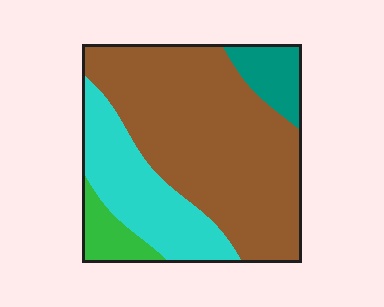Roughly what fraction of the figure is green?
Green covers 7% of the figure.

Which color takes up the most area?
Brown, at roughly 60%.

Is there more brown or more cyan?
Brown.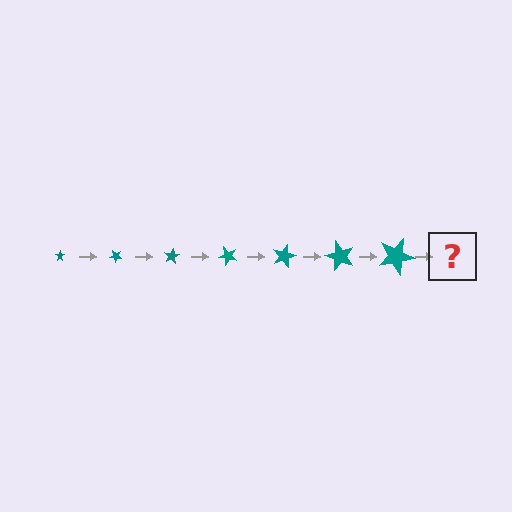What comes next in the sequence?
The next element should be a star, larger than the previous one and rotated 280 degrees from the start.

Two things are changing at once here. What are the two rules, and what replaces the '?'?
The two rules are that the star grows larger each step and it rotates 40 degrees each step. The '?' should be a star, larger than the previous one and rotated 280 degrees from the start.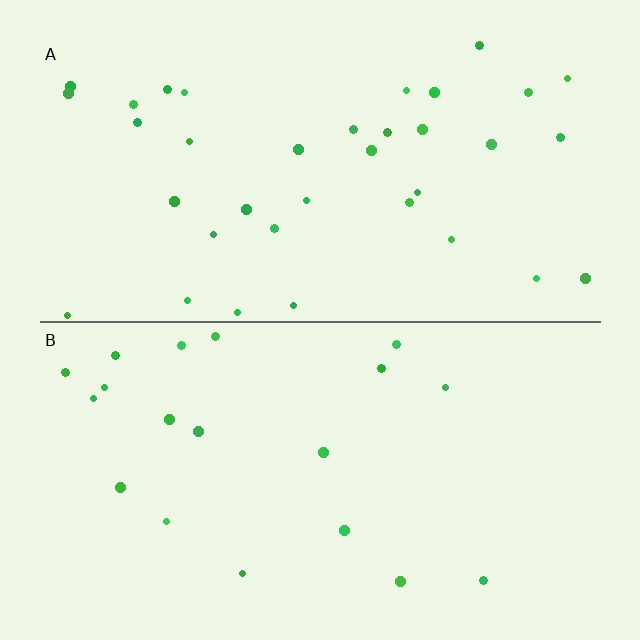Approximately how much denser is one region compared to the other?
Approximately 1.8× — region A over region B.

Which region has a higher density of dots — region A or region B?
A (the top).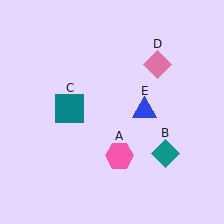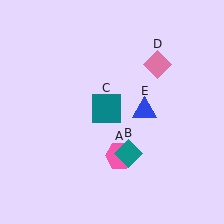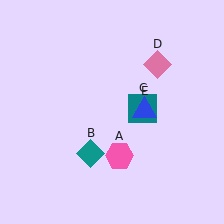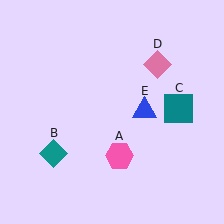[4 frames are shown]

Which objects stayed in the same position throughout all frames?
Pink hexagon (object A) and pink diamond (object D) and blue triangle (object E) remained stationary.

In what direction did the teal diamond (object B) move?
The teal diamond (object B) moved left.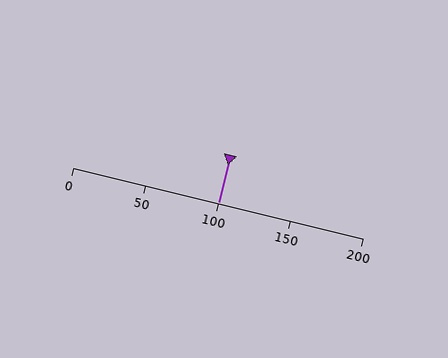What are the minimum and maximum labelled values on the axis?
The axis runs from 0 to 200.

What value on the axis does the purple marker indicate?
The marker indicates approximately 100.